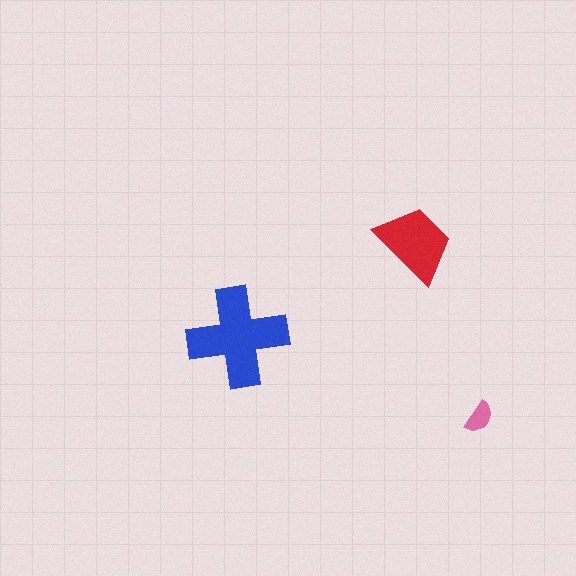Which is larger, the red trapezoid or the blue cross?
The blue cross.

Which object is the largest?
The blue cross.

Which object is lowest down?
The pink semicircle is bottommost.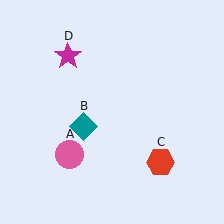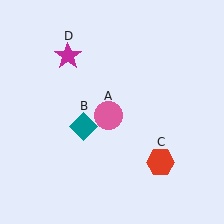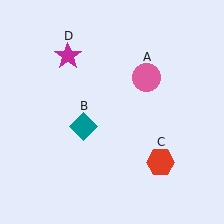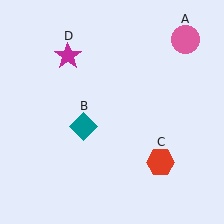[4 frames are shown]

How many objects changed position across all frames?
1 object changed position: pink circle (object A).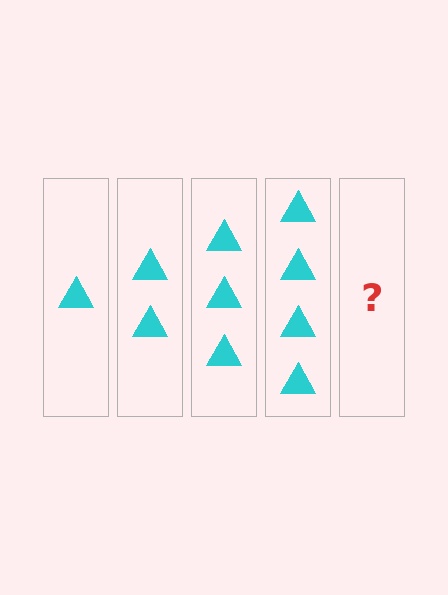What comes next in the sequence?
The next element should be 5 triangles.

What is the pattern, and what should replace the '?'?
The pattern is that each step adds one more triangle. The '?' should be 5 triangles.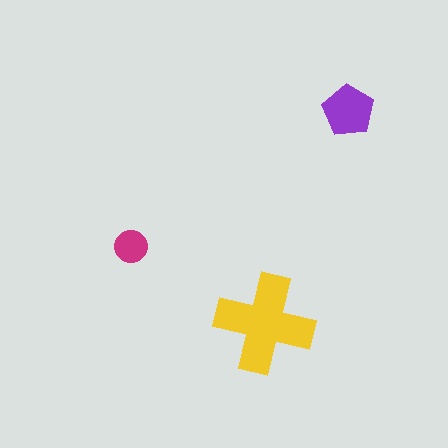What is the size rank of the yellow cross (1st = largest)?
1st.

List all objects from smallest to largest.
The magenta circle, the purple pentagon, the yellow cross.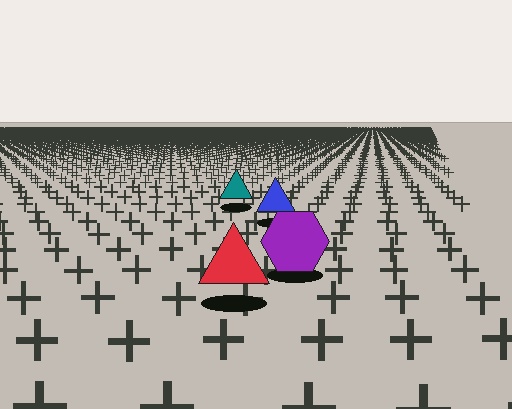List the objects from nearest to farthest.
From nearest to farthest: the red triangle, the purple hexagon, the blue triangle, the teal triangle.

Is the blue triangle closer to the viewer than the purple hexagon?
No. The purple hexagon is closer — you can tell from the texture gradient: the ground texture is coarser near it.